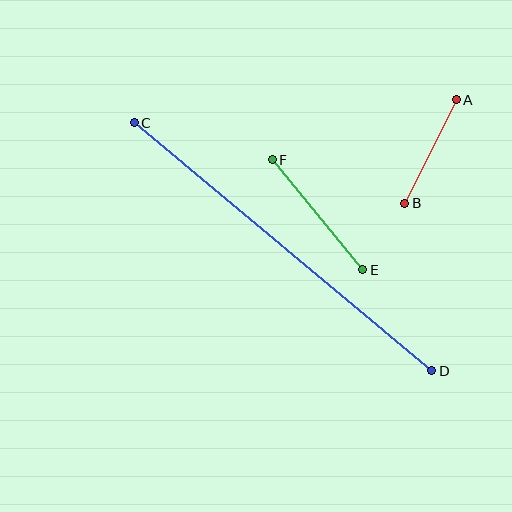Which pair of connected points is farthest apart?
Points C and D are farthest apart.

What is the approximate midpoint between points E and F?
The midpoint is at approximately (318, 215) pixels.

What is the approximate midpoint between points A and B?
The midpoint is at approximately (431, 152) pixels.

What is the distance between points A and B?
The distance is approximately 115 pixels.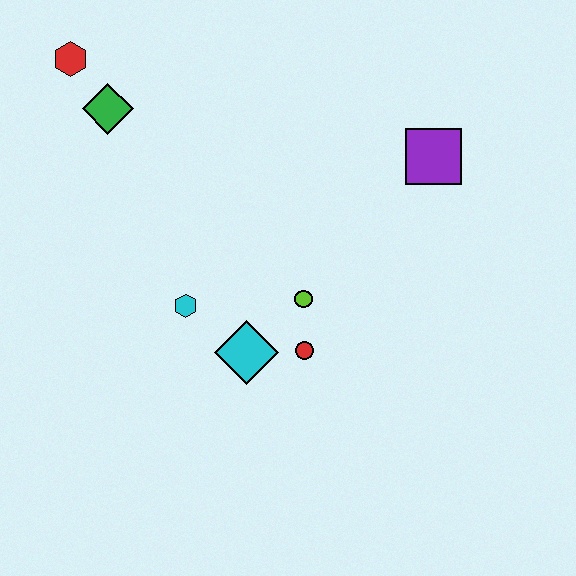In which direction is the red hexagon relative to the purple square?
The red hexagon is to the left of the purple square.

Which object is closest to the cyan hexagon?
The cyan diamond is closest to the cyan hexagon.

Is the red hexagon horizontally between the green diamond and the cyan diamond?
No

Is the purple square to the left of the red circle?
No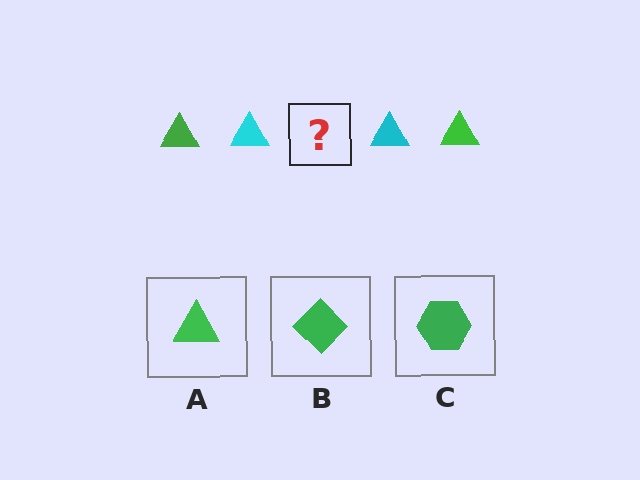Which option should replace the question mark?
Option A.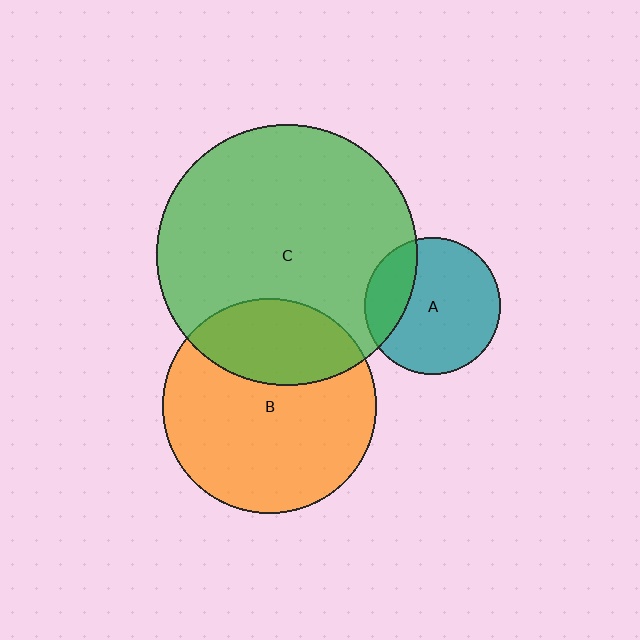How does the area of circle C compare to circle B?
Approximately 1.5 times.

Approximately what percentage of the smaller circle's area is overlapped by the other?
Approximately 25%.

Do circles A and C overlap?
Yes.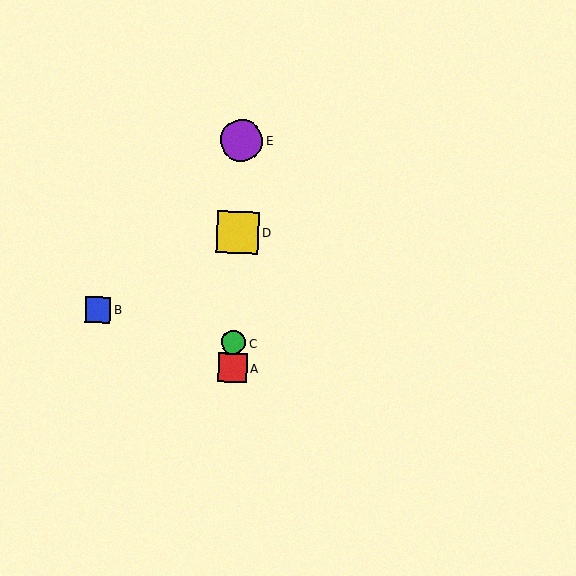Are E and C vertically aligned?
Yes, both are at x≈242.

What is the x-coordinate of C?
Object C is at x≈234.